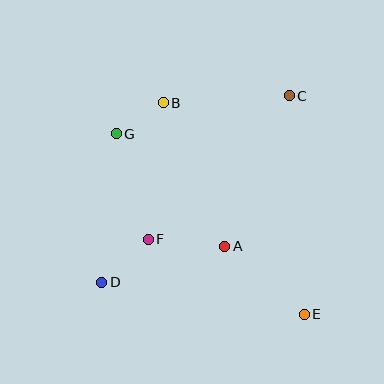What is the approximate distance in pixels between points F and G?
The distance between F and G is approximately 110 pixels.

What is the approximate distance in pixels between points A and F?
The distance between A and F is approximately 77 pixels.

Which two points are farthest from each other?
Points C and D are farthest from each other.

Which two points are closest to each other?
Points B and G are closest to each other.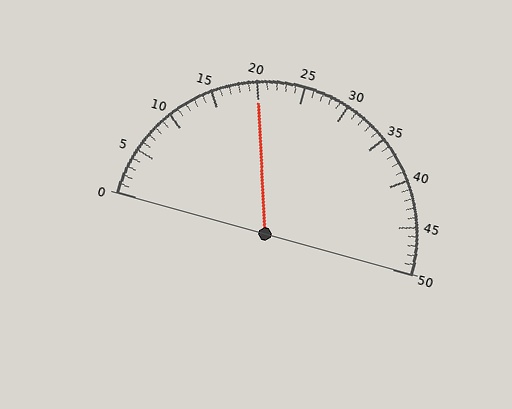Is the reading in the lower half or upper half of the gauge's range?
The reading is in the lower half of the range (0 to 50).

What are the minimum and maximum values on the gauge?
The gauge ranges from 0 to 50.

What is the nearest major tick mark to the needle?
The nearest major tick mark is 20.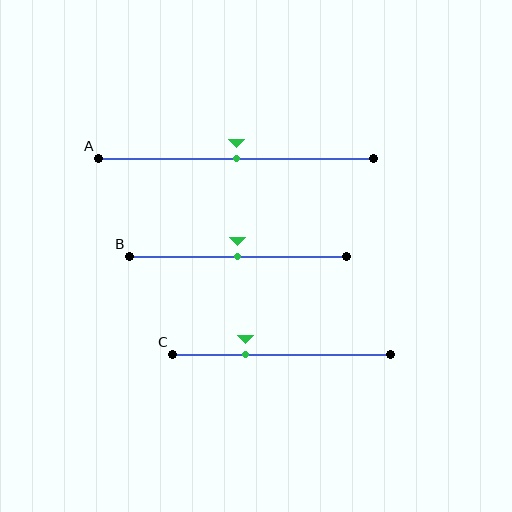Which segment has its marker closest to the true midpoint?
Segment A has its marker closest to the true midpoint.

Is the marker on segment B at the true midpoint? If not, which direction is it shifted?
Yes, the marker on segment B is at the true midpoint.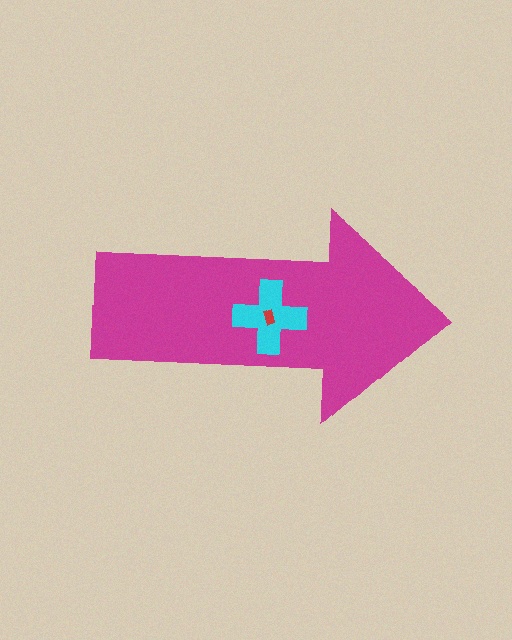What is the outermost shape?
The magenta arrow.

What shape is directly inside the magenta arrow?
The cyan cross.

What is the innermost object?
The red rectangle.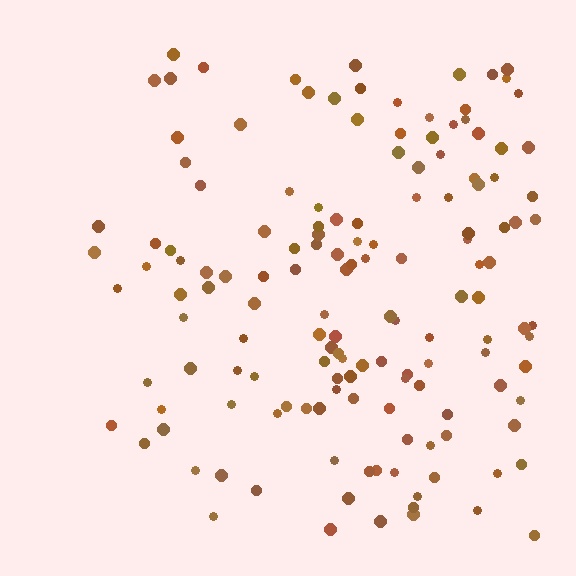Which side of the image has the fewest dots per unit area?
The left.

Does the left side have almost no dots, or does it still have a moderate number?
Still a moderate number, just noticeably fewer than the right.